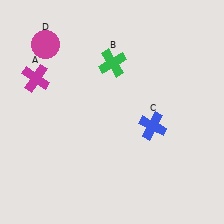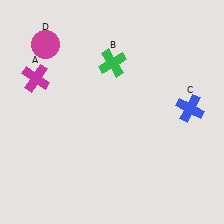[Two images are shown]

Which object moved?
The blue cross (C) moved right.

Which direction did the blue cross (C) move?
The blue cross (C) moved right.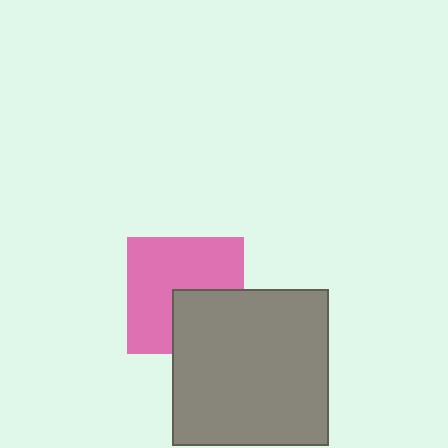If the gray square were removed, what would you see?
You would see the complete pink square.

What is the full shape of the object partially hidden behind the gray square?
The partially hidden object is a pink square.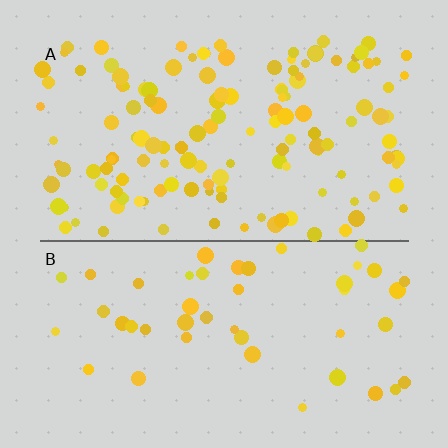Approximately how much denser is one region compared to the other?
Approximately 2.9× — region A over region B.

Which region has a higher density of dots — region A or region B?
A (the top).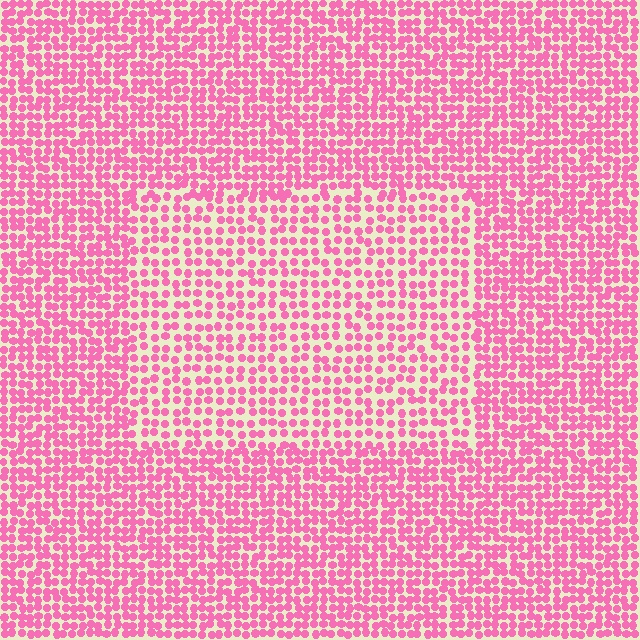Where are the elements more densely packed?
The elements are more densely packed outside the rectangle boundary.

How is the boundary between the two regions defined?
The boundary is defined by a change in element density (approximately 1.5x ratio). All elements are the same color, size, and shape.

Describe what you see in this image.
The image contains small pink elements arranged at two different densities. A rectangle-shaped region is visible where the elements are less densely packed than the surrounding area.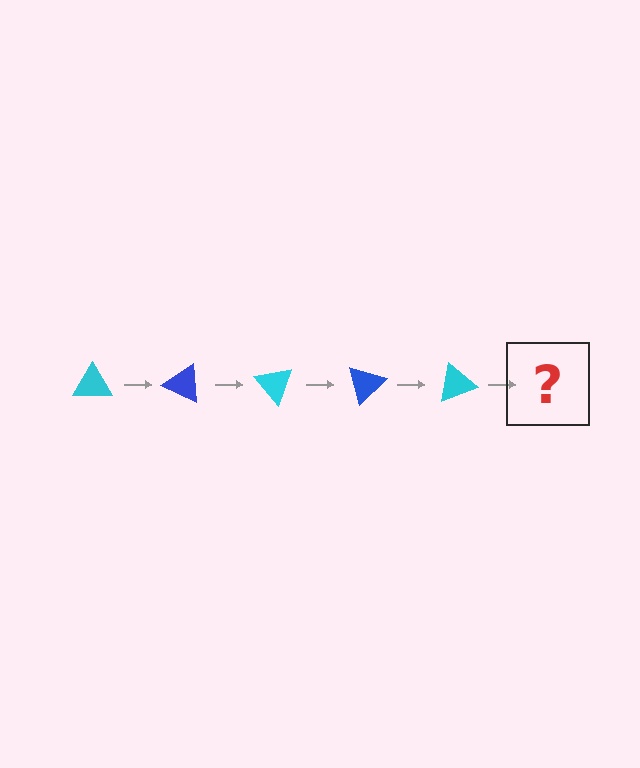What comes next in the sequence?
The next element should be a blue triangle, rotated 125 degrees from the start.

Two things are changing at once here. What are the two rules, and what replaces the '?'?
The two rules are that it rotates 25 degrees each step and the color cycles through cyan and blue. The '?' should be a blue triangle, rotated 125 degrees from the start.